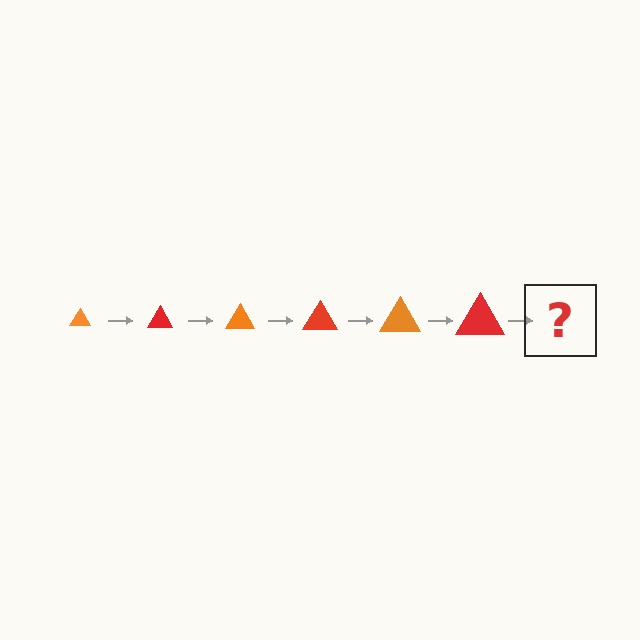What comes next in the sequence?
The next element should be an orange triangle, larger than the previous one.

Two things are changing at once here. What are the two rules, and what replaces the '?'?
The two rules are that the triangle grows larger each step and the color cycles through orange and red. The '?' should be an orange triangle, larger than the previous one.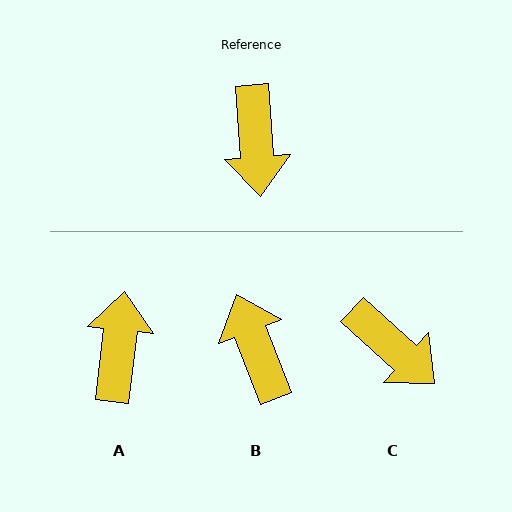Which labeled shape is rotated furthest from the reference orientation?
A, about 169 degrees away.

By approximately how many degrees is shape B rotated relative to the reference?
Approximately 163 degrees clockwise.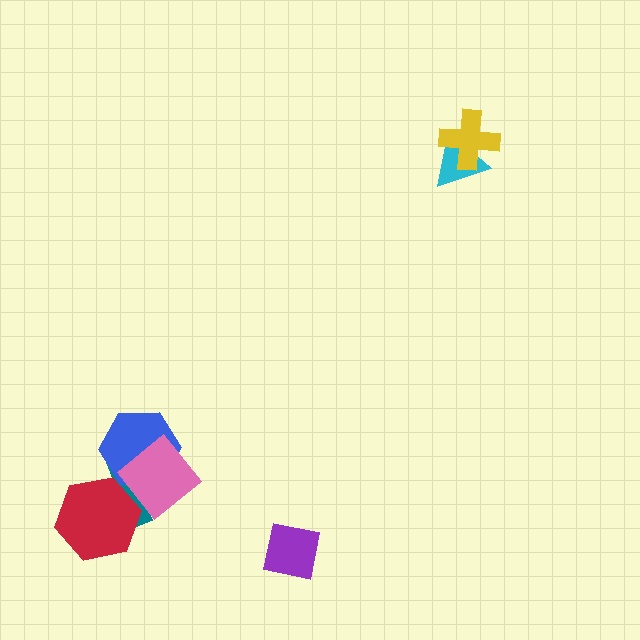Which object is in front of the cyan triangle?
The yellow cross is in front of the cyan triangle.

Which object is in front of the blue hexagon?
The pink diamond is in front of the blue hexagon.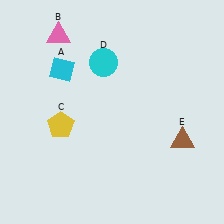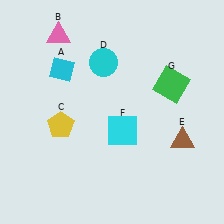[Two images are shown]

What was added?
A cyan square (F), a green square (G) were added in Image 2.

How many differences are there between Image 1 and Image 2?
There are 2 differences between the two images.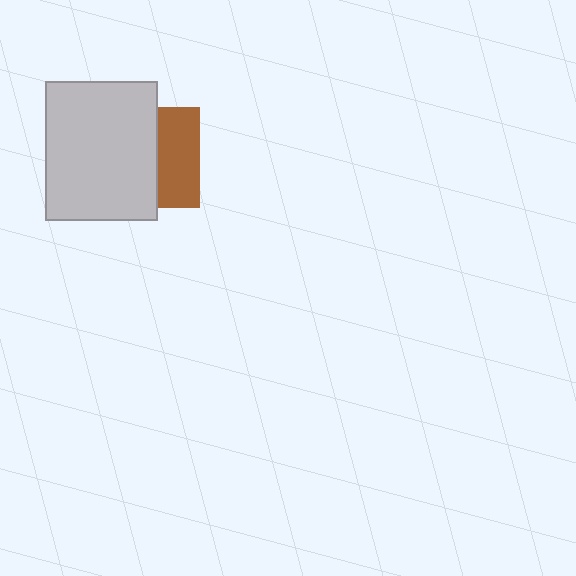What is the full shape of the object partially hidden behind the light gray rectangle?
The partially hidden object is a brown square.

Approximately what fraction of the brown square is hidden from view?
Roughly 58% of the brown square is hidden behind the light gray rectangle.